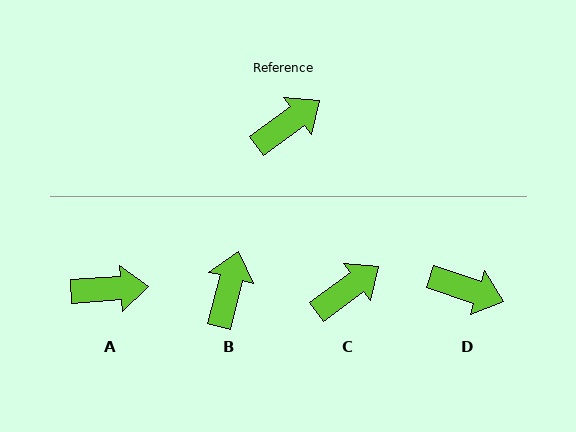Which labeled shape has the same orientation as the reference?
C.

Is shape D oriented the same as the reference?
No, it is off by about 55 degrees.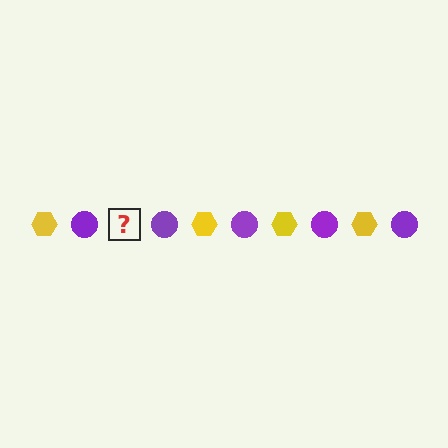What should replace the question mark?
The question mark should be replaced with a yellow hexagon.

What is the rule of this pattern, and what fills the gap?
The rule is that the pattern alternates between yellow hexagon and purple circle. The gap should be filled with a yellow hexagon.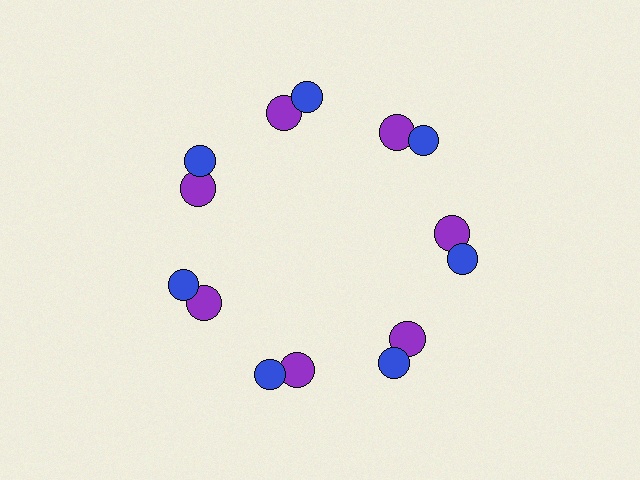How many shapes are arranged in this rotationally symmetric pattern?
There are 14 shapes, arranged in 7 groups of 2.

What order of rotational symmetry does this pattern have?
This pattern has 7-fold rotational symmetry.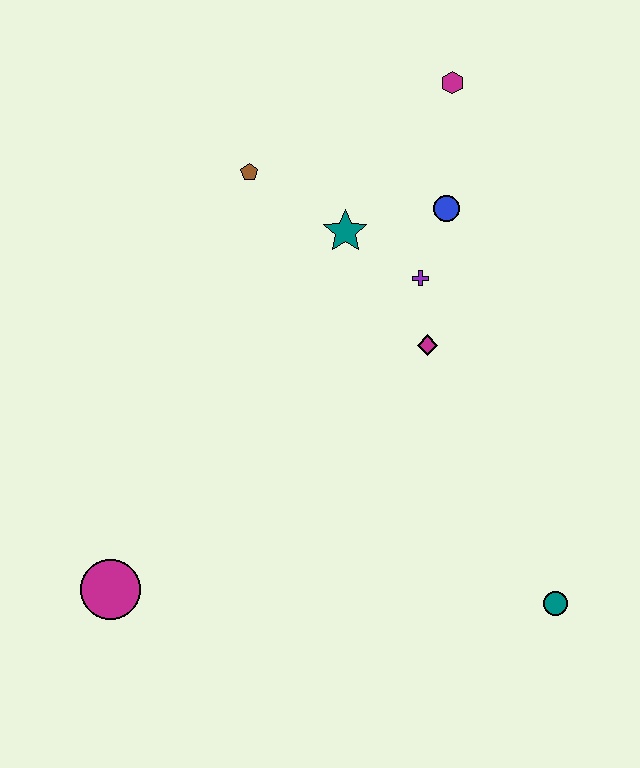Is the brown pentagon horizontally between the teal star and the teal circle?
No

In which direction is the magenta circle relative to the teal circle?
The magenta circle is to the left of the teal circle.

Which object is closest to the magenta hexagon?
The blue circle is closest to the magenta hexagon.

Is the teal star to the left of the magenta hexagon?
Yes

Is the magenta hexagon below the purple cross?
No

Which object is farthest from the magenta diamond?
The magenta circle is farthest from the magenta diamond.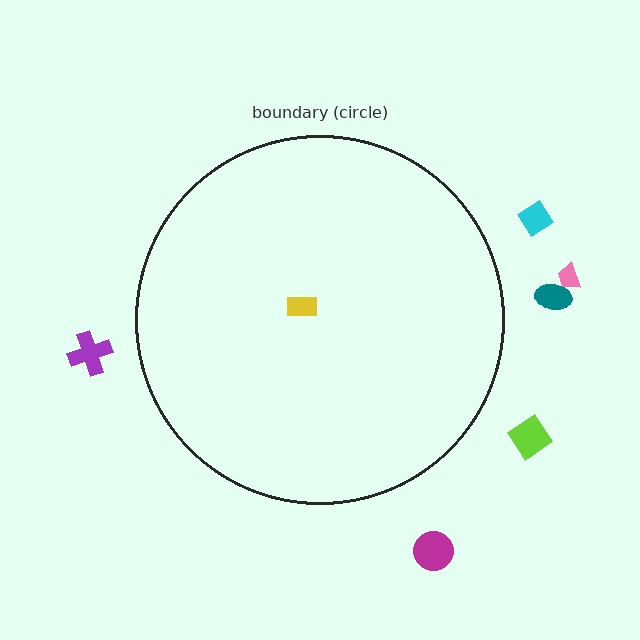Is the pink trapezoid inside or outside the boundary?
Outside.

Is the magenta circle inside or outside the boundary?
Outside.